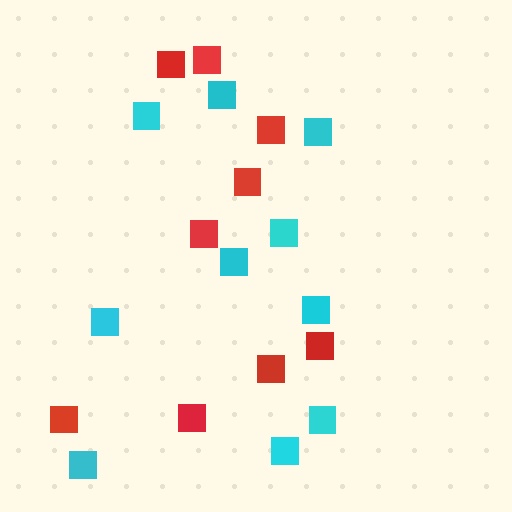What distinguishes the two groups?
There are 2 groups: one group of red squares (9) and one group of cyan squares (10).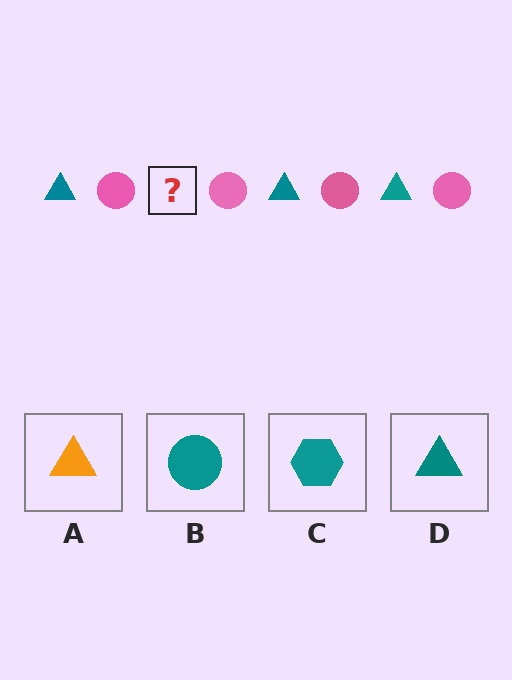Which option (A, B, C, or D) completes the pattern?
D.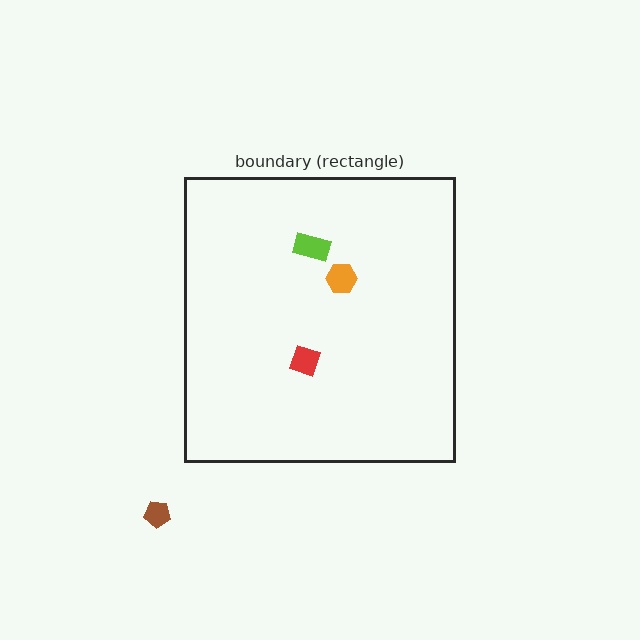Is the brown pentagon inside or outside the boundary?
Outside.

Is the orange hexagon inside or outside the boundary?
Inside.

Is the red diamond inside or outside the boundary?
Inside.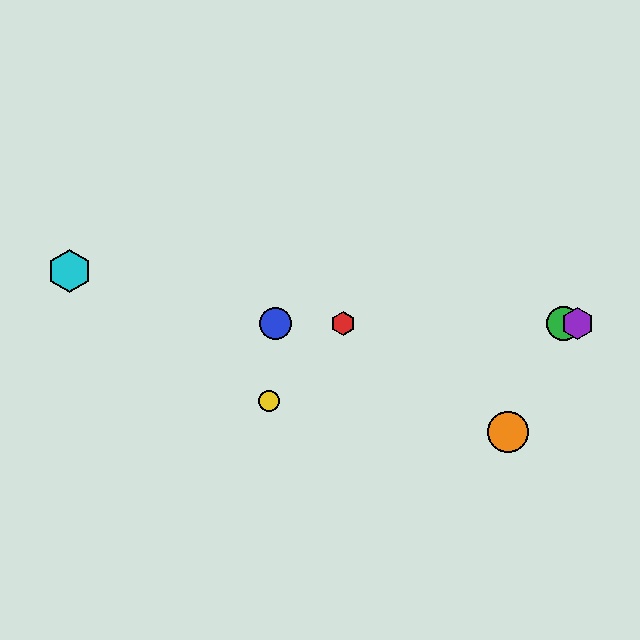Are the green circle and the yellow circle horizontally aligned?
No, the green circle is at y≈323 and the yellow circle is at y≈401.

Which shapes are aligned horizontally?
The red hexagon, the blue circle, the green circle, the purple hexagon are aligned horizontally.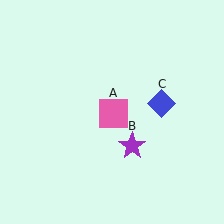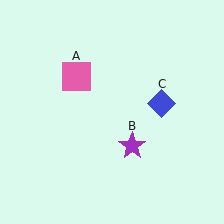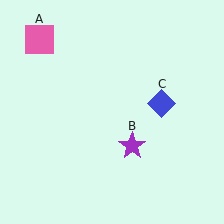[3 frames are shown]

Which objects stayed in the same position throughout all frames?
Purple star (object B) and blue diamond (object C) remained stationary.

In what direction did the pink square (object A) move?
The pink square (object A) moved up and to the left.